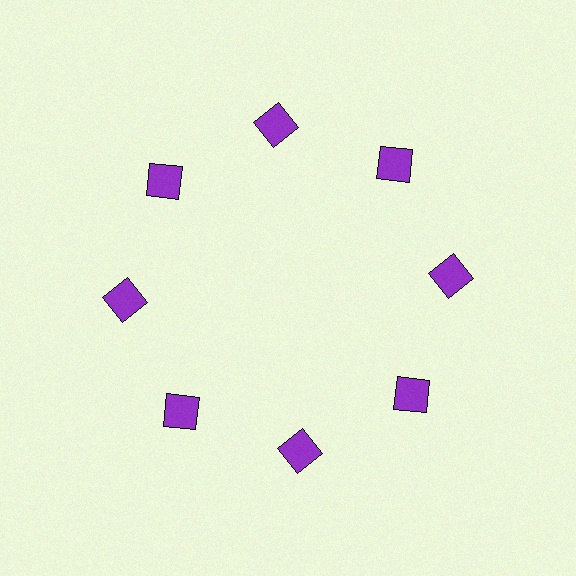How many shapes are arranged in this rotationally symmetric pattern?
There are 8 shapes, arranged in 8 groups of 1.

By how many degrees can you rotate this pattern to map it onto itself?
The pattern maps onto itself every 45 degrees of rotation.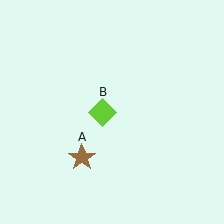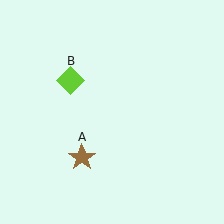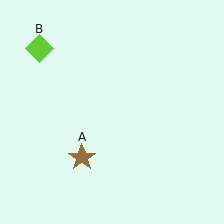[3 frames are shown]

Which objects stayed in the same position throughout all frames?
Brown star (object A) remained stationary.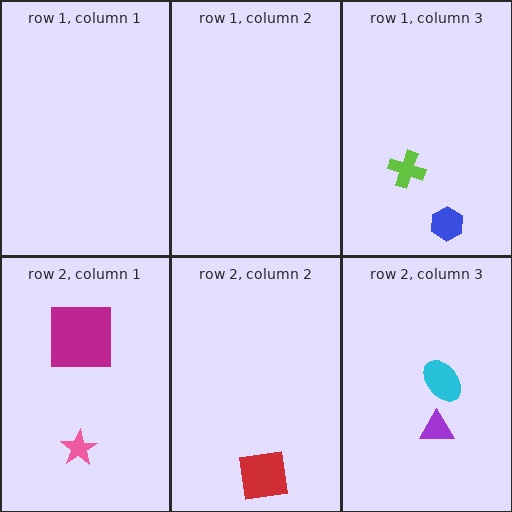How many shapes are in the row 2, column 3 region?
2.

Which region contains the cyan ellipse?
The row 2, column 3 region.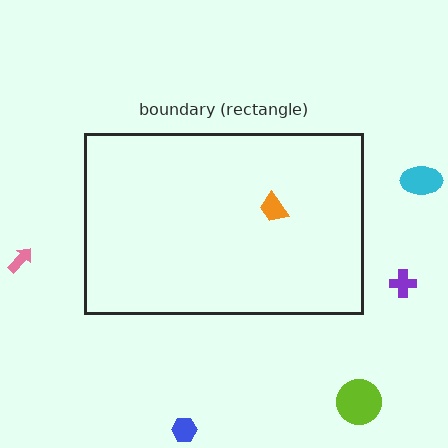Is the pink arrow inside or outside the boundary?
Outside.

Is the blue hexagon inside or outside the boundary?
Outside.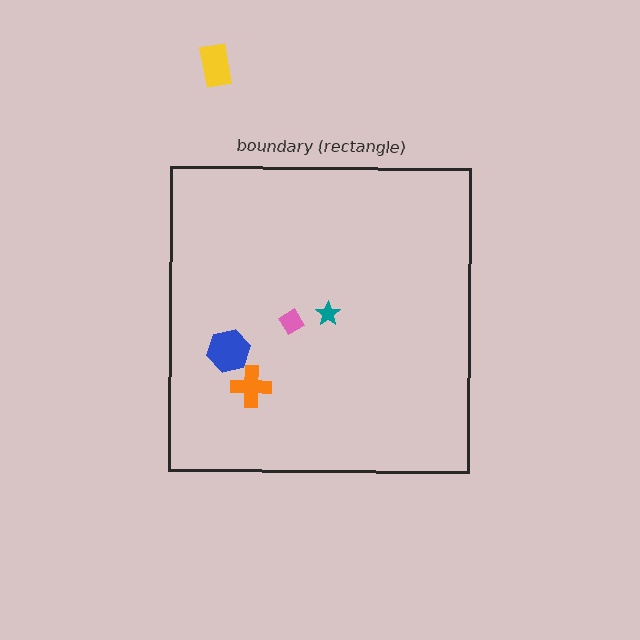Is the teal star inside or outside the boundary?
Inside.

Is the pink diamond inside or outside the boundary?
Inside.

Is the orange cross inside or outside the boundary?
Inside.